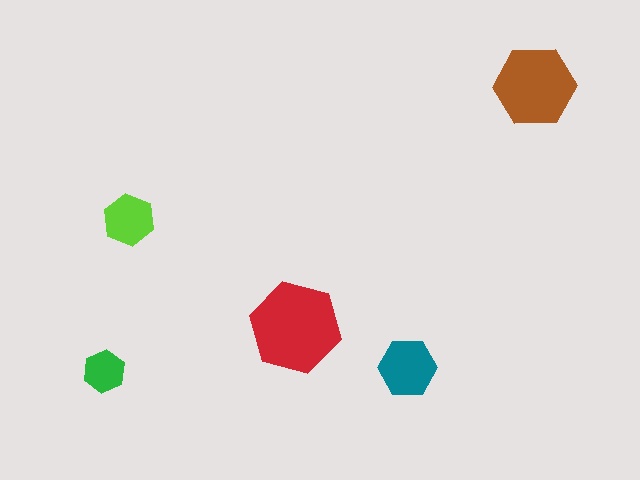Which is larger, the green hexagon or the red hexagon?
The red one.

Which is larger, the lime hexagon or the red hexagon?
The red one.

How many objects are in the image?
There are 5 objects in the image.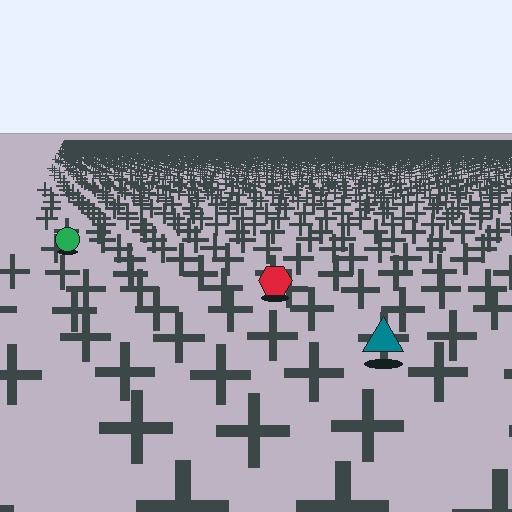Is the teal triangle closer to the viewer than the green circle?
Yes. The teal triangle is closer — you can tell from the texture gradient: the ground texture is coarser near it.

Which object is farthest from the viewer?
The green circle is farthest from the viewer. It appears smaller and the ground texture around it is denser.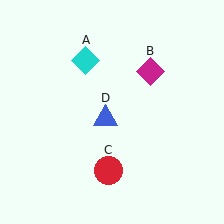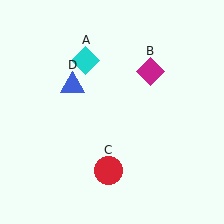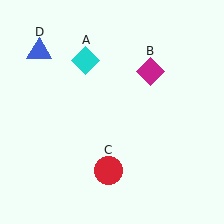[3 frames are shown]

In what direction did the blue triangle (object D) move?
The blue triangle (object D) moved up and to the left.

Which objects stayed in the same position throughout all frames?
Cyan diamond (object A) and magenta diamond (object B) and red circle (object C) remained stationary.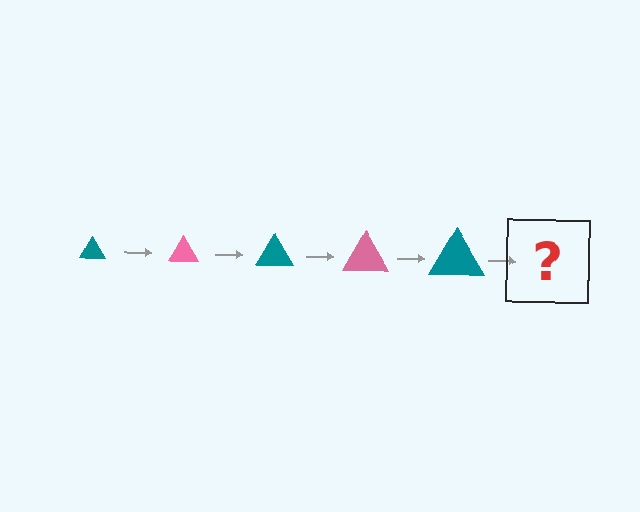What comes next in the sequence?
The next element should be a pink triangle, larger than the previous one.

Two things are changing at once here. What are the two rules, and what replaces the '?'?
The two rules are that the triangle grows larger each step and the color cycles through teal and pink. The '?' should be a pink triangle, larger than the previous one.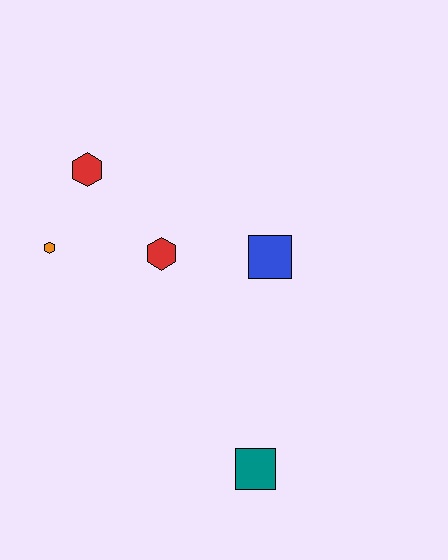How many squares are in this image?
There are 2 squares.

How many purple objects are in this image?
There are no purple objects.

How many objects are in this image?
There are 5 objects.